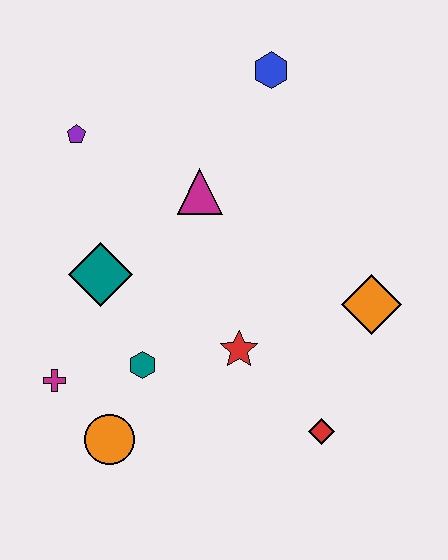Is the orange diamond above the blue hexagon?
No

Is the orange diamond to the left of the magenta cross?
No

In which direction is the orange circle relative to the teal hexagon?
The orange circle is below the teal hexagon.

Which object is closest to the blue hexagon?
The magenta triangle is closest to the blue hexagon.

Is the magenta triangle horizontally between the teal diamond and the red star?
Yes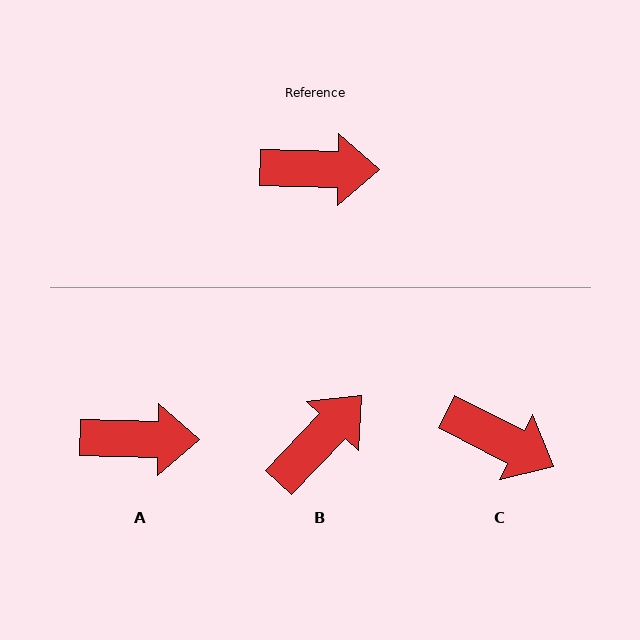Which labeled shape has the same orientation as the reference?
A.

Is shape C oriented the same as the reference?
No, it is off by about 26 degrees.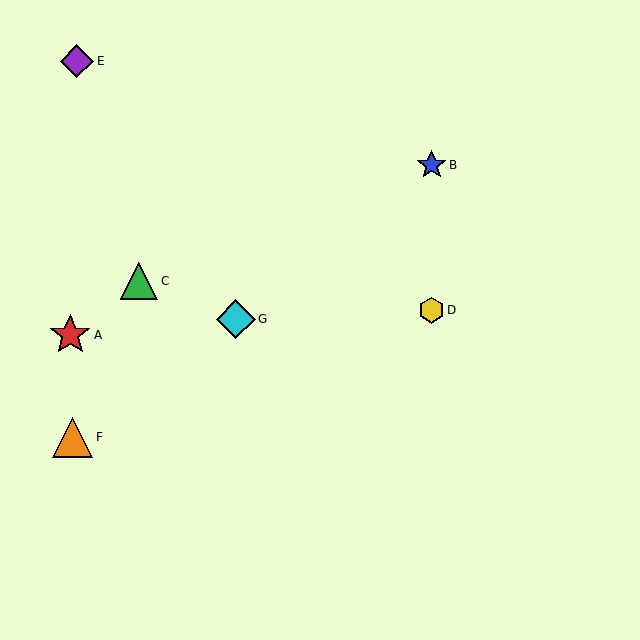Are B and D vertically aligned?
Yes, both are at x≈432.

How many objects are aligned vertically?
2 objects (B, D) are aligned vertically.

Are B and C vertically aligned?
No, B is at x≈432 and C is at x≈139.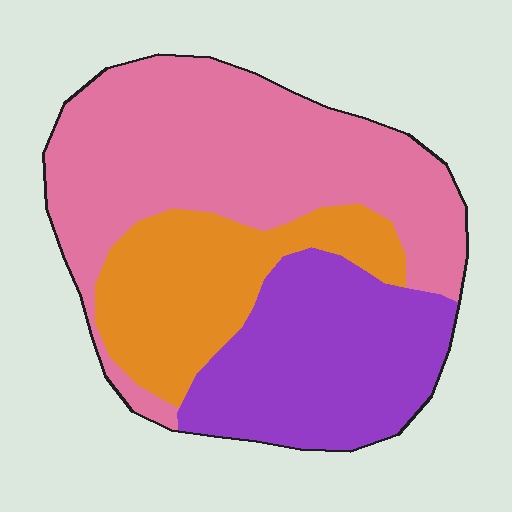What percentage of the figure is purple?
Purple takes up about one third (1/3) of the figure.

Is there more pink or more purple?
Pink.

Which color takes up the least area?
Orange, at roughly 25%.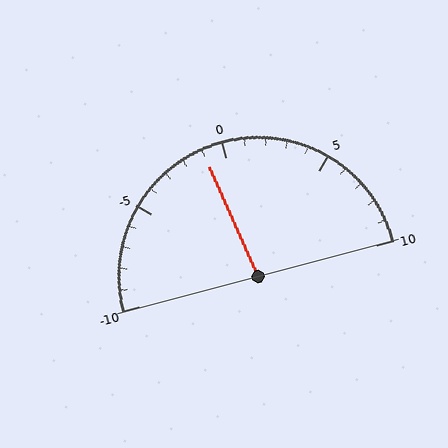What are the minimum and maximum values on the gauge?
The gauge ranges from -10 to 10.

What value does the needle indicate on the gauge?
The needle indicates approximately -1.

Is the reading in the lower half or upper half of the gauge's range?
The reading is in the lower half of the range (-10 to 10).